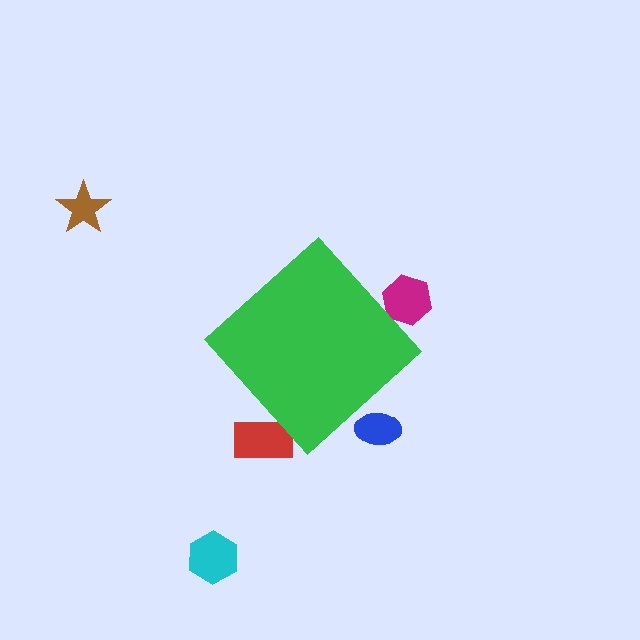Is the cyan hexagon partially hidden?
No, the cyan hexagon is fully visible.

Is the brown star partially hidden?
No, the brown star is fully visible.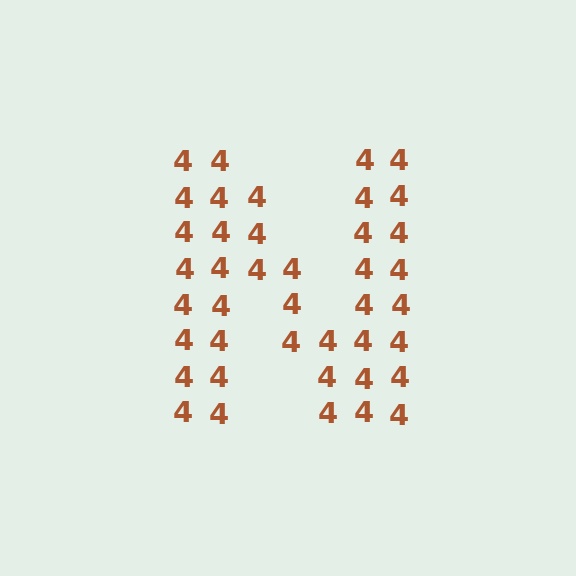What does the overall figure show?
The overall figure shows the letter N.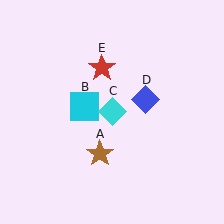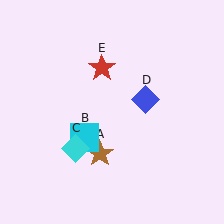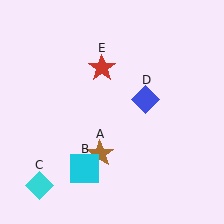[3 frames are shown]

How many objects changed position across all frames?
2 objects changed position: cyan square (object B), cyan diamond (object C).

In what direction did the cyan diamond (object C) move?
The cyan diamond (object C) moved down and to the left.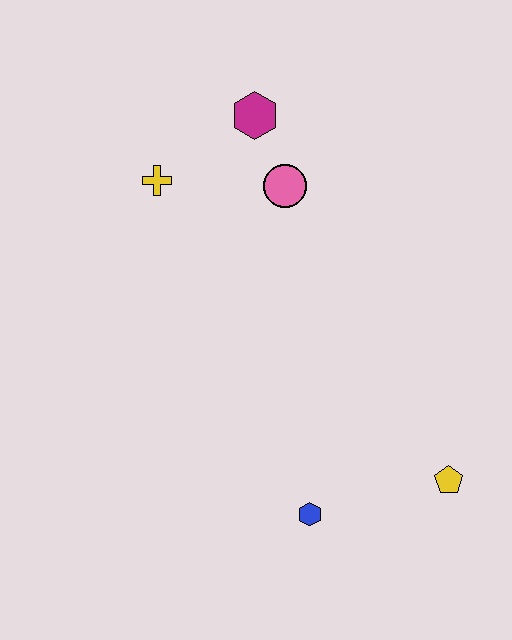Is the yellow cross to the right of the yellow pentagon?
No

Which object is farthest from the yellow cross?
The yellow pentagon is farthest from the yellow cross.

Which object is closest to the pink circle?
The magenta hexagon is closest to the pink circle.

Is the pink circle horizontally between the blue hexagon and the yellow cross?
Yes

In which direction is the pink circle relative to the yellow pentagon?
The pink circle is above the yellow pentagon.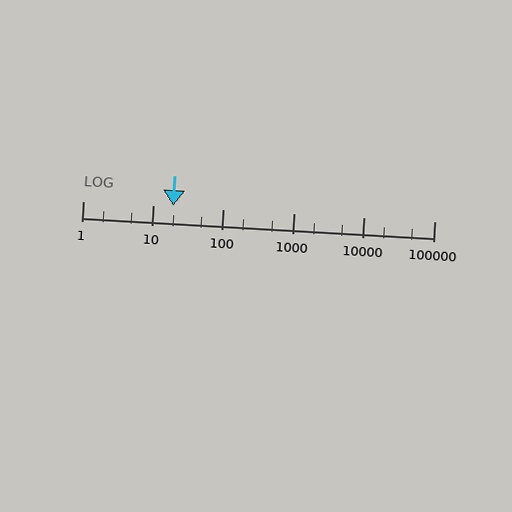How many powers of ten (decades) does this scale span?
The scale spans 5 decades, from 1 to 100000.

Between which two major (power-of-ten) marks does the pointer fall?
The pointer is between 10 and 100.